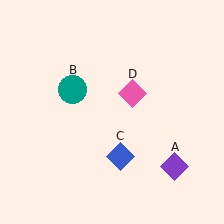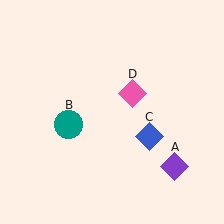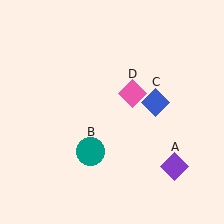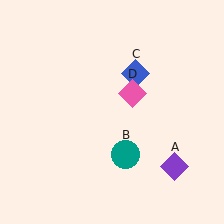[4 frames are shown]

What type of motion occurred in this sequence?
The teal circle (object B), blue diamond (object C) rotated counterclockwise around the center of the scene.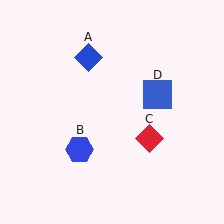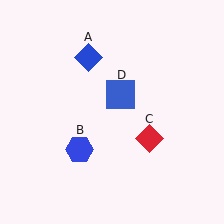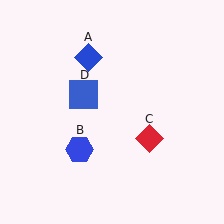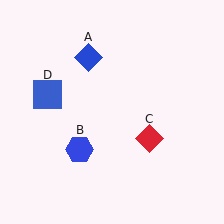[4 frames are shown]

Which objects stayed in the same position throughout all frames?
Blue diamond (object A) and blue hexagon (object B) and red diamond (object C) remained stationary.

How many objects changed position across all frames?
1 object changed position: blue square (object D).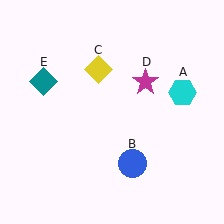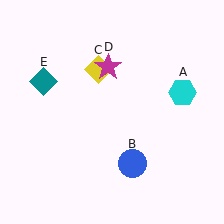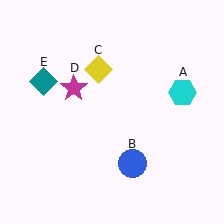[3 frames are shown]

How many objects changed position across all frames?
1 object changed position: magenta star (object D).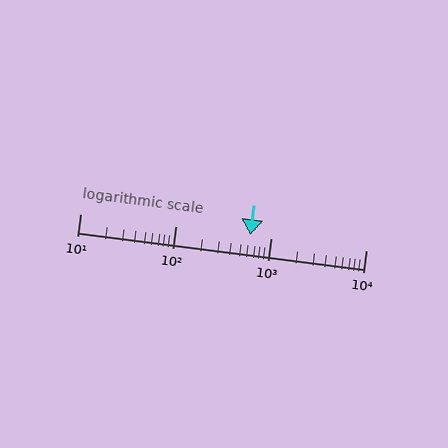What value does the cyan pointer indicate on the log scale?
The pointer indicates approximately 610.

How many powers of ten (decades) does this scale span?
The scale spans 3 decades, from 10 to 10000.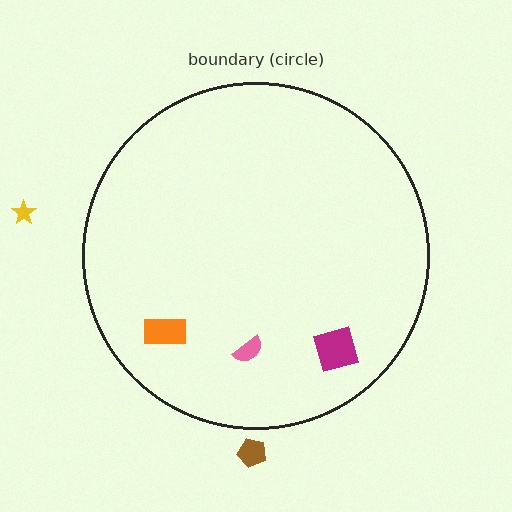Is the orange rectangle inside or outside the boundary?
Inside.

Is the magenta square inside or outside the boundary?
Inside.